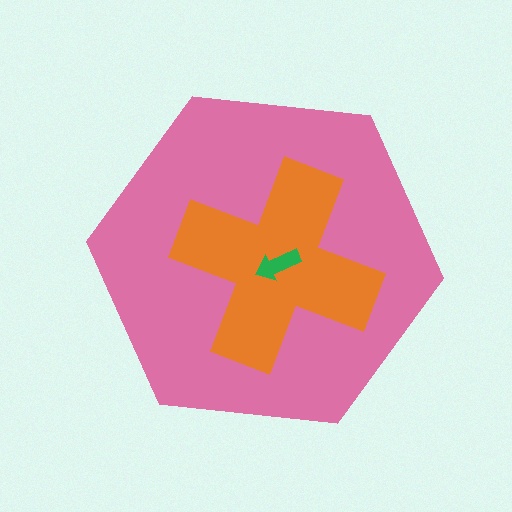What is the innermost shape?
The green arrow.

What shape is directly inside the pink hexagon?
The orange cross.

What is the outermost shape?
The pink hexagon.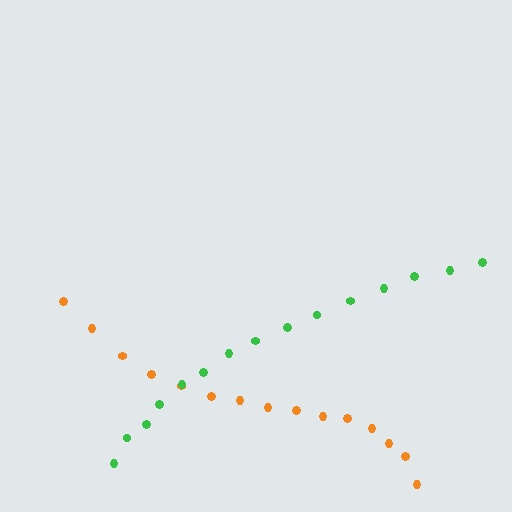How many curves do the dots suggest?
There are 2 distinct paths.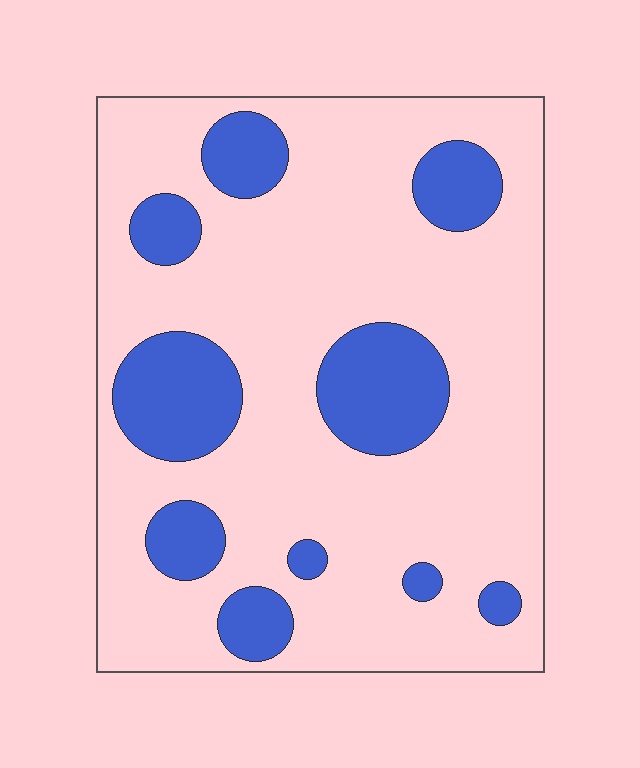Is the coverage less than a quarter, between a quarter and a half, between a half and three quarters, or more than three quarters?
Less than a quarter.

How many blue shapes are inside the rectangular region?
10.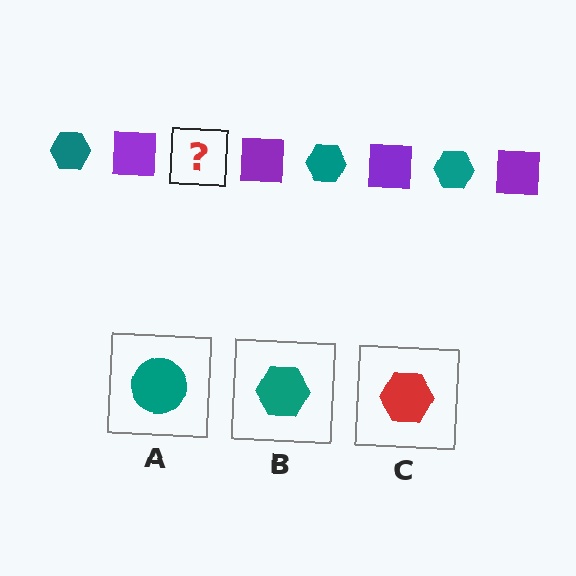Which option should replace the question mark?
Option B.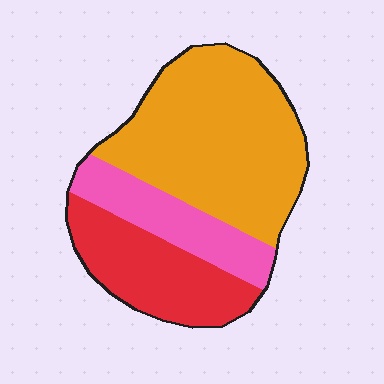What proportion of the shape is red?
Red covers around 25% of the shape.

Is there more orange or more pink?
Orange.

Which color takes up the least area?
Pink, at roughly 20%.